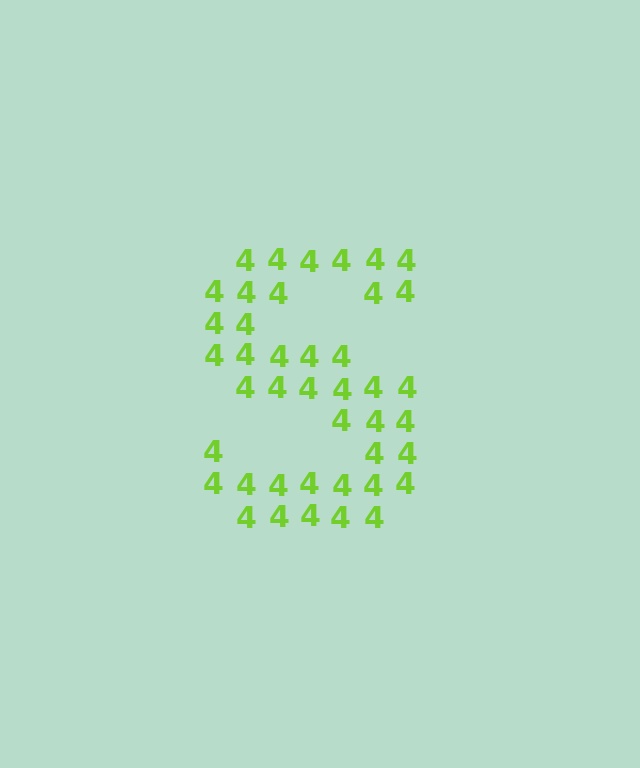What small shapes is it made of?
It is made of small digit 4's.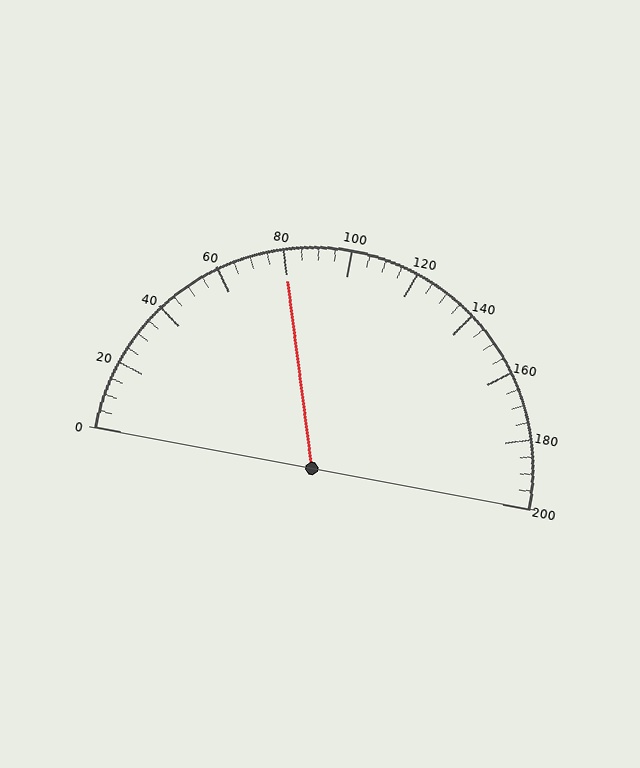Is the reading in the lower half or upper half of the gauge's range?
The reading is in the lower half of the range (0 to 200).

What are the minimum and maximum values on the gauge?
The gauge ranges from 0 to 200.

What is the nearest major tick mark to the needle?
The nearest major tick mark is 80.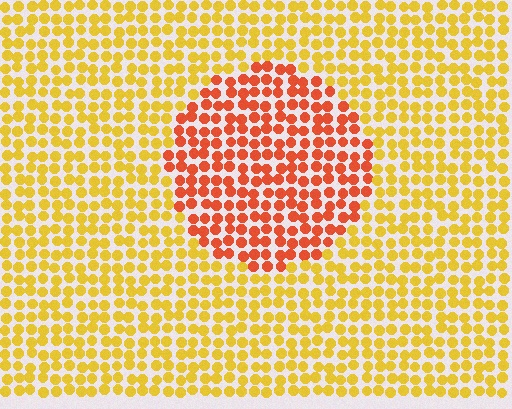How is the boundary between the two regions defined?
The boundary is defined purely by a slight shift in hue (about 39 degrees). Spacing, size, and orientation are identical on both sides.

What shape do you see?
I see a circle.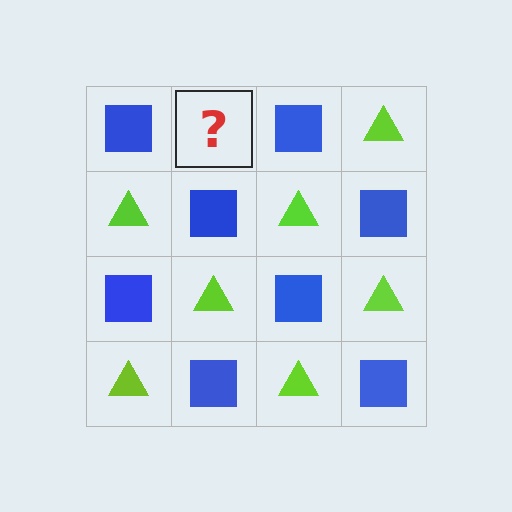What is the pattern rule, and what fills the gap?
The rule is that it alternates blue square and lime triangle in a checkerboard pattern. The gap should be filled with a lime triangle.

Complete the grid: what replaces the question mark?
The question mark should be replaced with a lime triangle.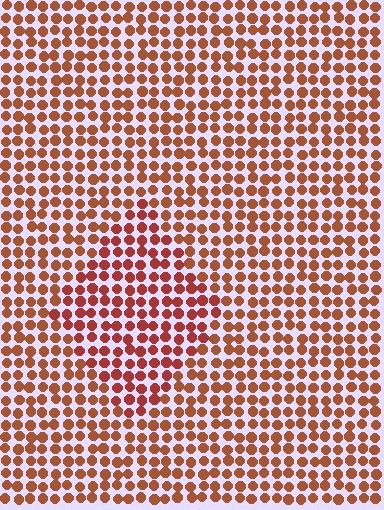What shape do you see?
I see a diamond.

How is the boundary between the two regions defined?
The boundary is defined purely by a slight shift in hue (about 17 degrees). Spacing, size, and orientation are identical on both sides.